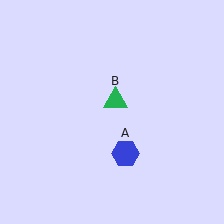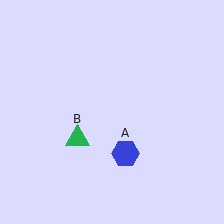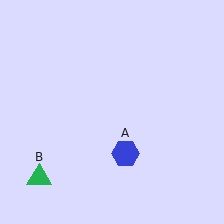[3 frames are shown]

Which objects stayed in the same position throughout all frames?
Blue hexagon (object A) remained stationary.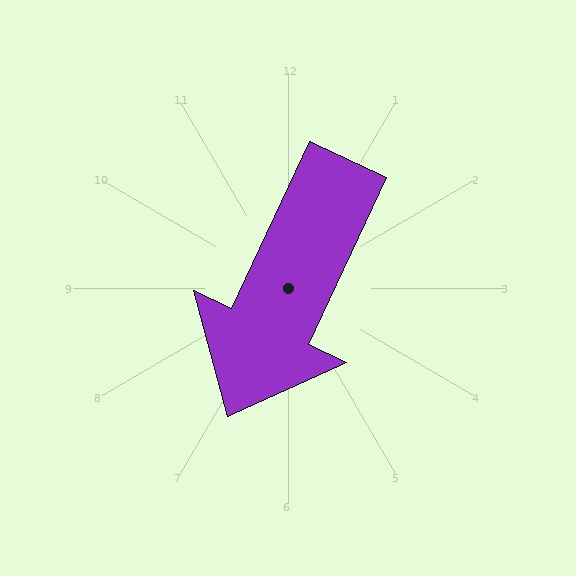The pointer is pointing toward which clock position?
Roughly 7 o'clock.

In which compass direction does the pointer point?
Southwest.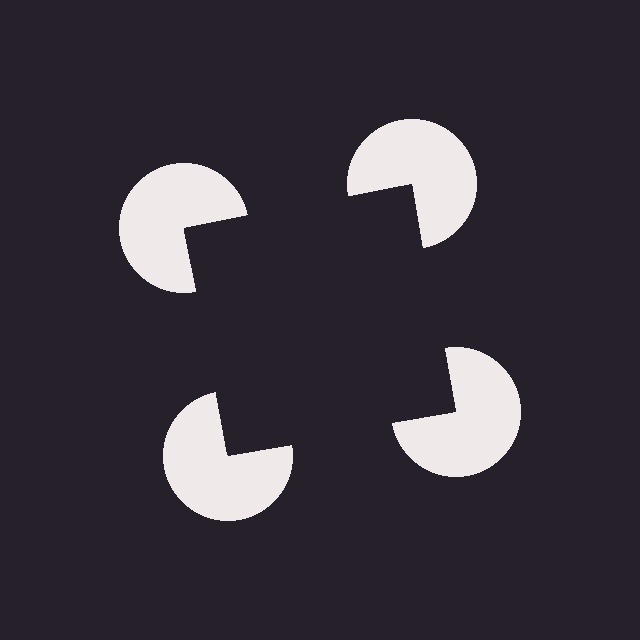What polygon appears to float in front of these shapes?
An illusory square — its edges are inferred from the aligned wedge cuts in the pac-man discs, not physically drawn.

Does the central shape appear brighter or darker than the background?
It typically appears slightly darker than the background, even though no actual brightness change is drawn.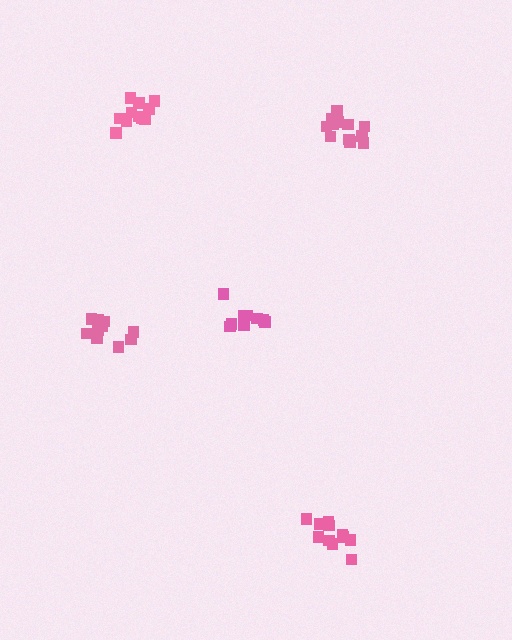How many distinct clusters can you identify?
There are 5 distinct clusters.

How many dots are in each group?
Group 1: 9 dots, Group 2: 11 dots, Group 3: 12 dots, Group 4: 12 dots, Group 5: 11 dots (55 total).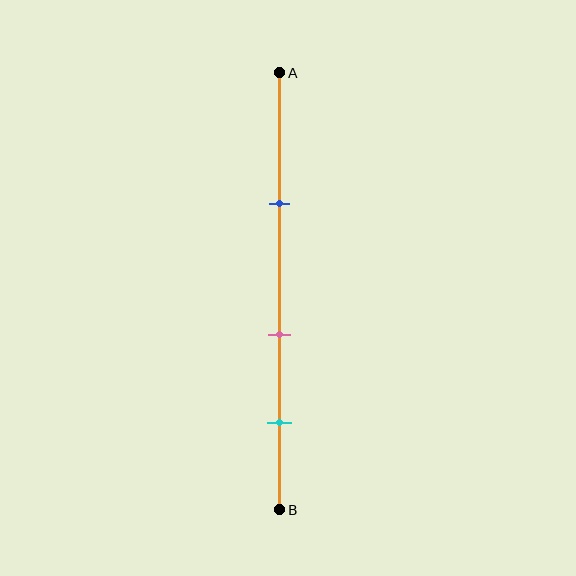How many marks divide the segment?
There are 3 marks dividing the segment.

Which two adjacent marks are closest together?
The pink and cyan marks are the closest adjacent pair.